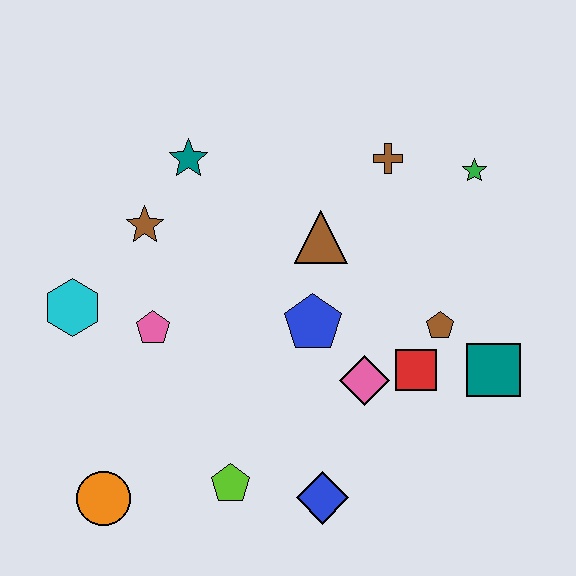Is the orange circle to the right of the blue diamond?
No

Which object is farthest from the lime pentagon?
The green star is farthest from the lime pentagon.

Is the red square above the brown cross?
No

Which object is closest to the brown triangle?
The blue pentagon is closest to the brown triangle.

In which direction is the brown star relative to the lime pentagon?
The brown star is above the lime pentagon.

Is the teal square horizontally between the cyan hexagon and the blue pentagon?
No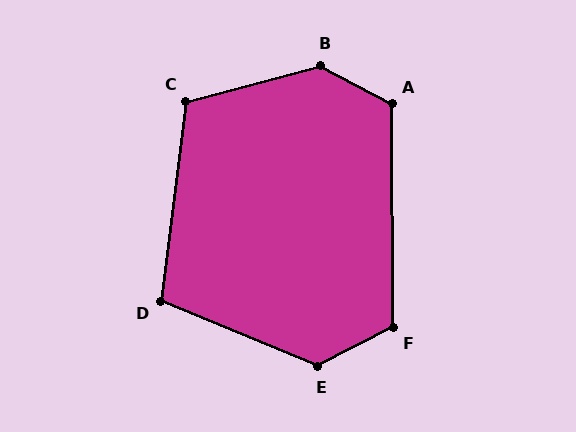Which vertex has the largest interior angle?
B, at approximately 138 degrees.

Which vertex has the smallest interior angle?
D, at approximately 105 degrees.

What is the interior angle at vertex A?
Approximately 118 degrees (obtuse).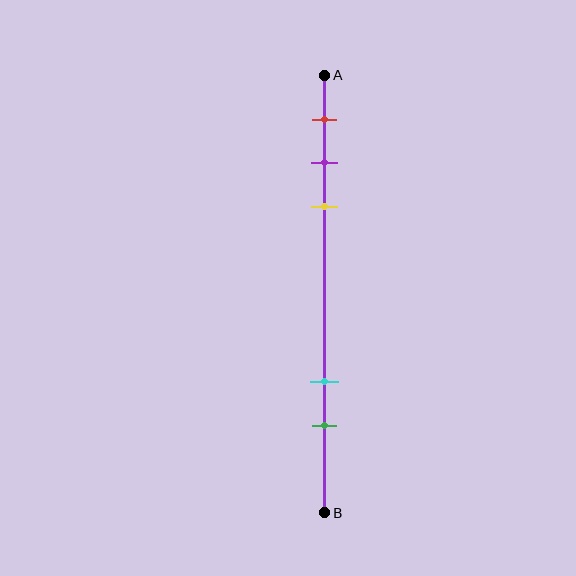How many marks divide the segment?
There are 5 marks dividing the segment.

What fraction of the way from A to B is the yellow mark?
The yellow mark is approximately 30% (0.3) of the way from A to B.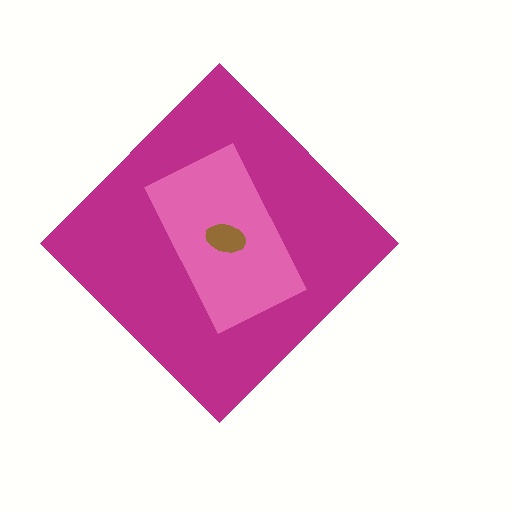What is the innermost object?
The brown ellipse.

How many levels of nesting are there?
3.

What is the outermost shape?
The magenta diamond.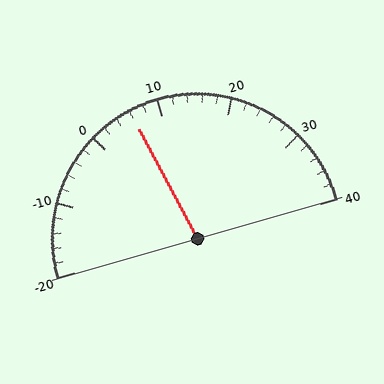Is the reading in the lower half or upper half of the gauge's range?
The reading is in the lower half of the range (-20 to 40).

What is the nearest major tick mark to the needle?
The nearest major tick mark is 10.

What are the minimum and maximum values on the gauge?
The gauge ranges from -20 to 40.